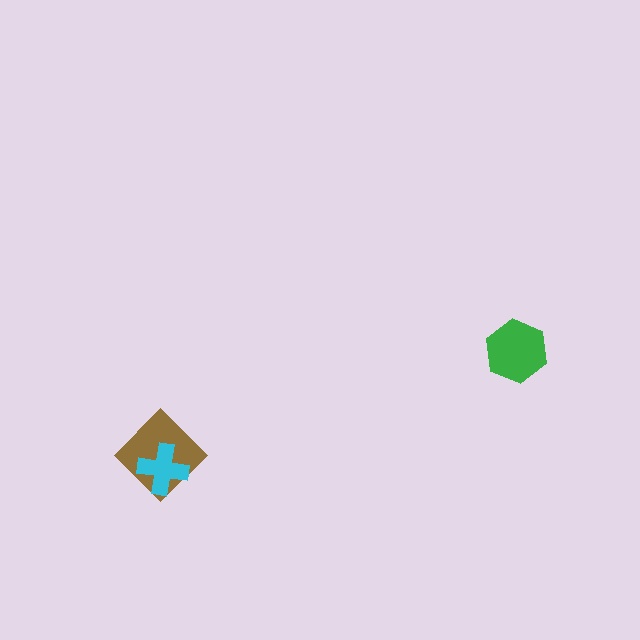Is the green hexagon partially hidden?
No, no other shape covers it.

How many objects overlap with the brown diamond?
1 object overlaps with the brown diamond.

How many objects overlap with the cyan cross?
1 object overlaps with the cyan cross.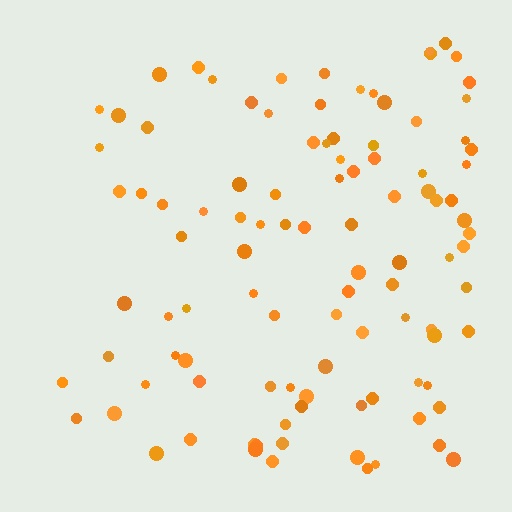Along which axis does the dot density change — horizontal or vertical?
Horizontal.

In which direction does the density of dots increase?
From left to right, with the right side densest.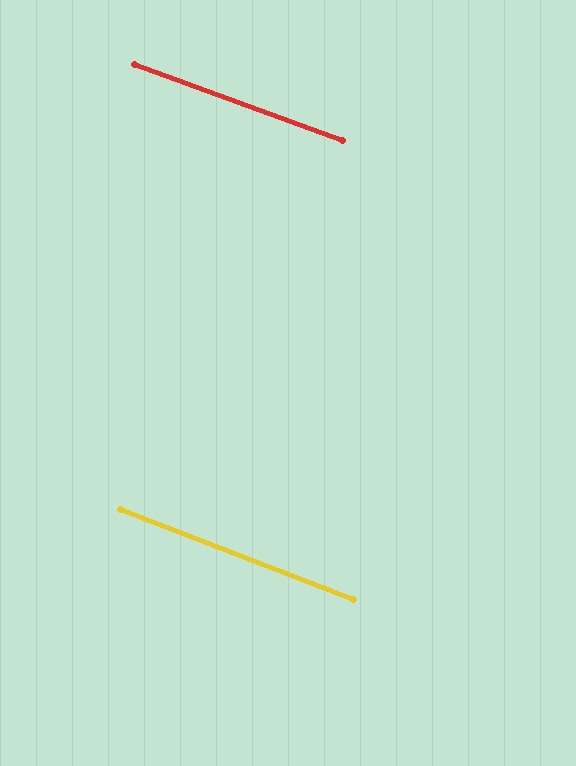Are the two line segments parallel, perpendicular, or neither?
Parallel — their directions differ by only 0.9°.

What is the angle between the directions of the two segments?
Approximately 1 degree.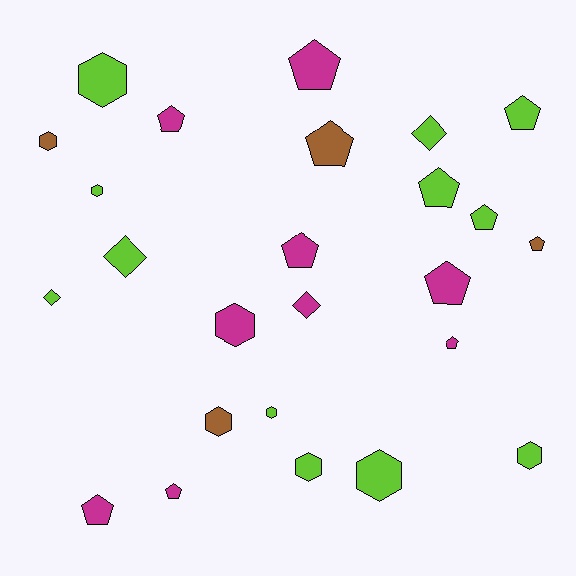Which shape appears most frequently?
Pentagon, with 12 objects.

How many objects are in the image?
There are 25 objects.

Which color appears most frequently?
Lime, with 12 objects.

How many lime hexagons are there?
There are 6 lime hexagons.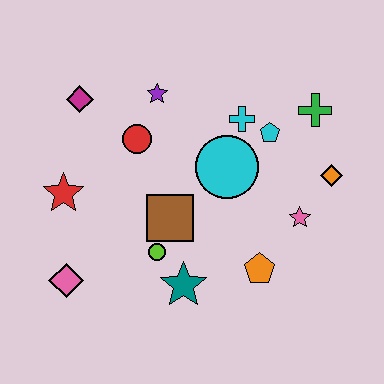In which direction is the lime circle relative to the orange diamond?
The lime circle is to the left of the orange diamond.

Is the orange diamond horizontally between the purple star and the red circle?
No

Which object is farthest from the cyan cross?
The pink diamond is farthest from the cyan cross.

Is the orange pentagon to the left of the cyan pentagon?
Yes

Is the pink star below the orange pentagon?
No